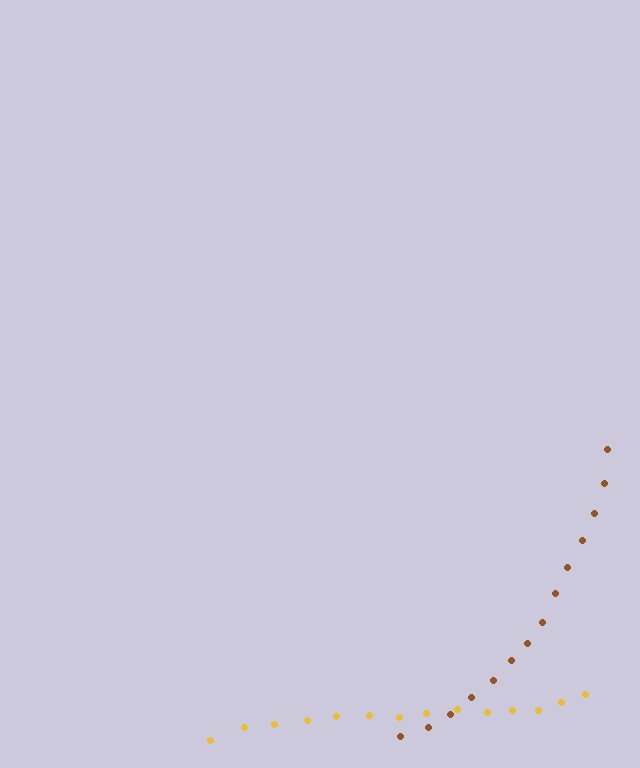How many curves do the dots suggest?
There are 2 distinct paths.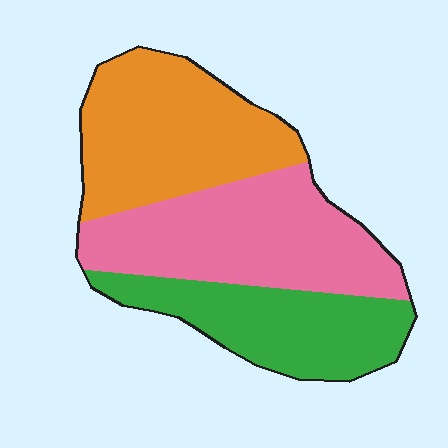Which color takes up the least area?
Green, at roughly 25%.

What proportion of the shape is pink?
Pink takes up between a third and a half of the shape.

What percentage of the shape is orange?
Orange covers about 35% of the shape.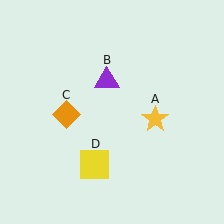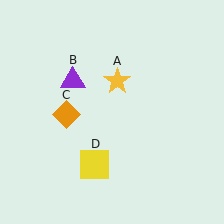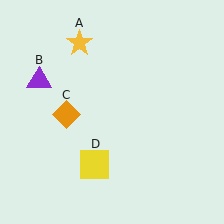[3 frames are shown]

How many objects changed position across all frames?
2 objects changed position: yellow star (object A), purple triangle (object B).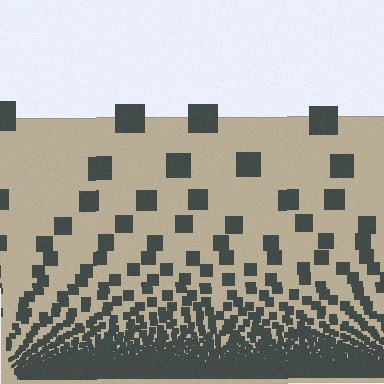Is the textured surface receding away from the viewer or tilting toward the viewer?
The surface appears to tilt toward the viewer. Texture elements get larger and sparser toward the top.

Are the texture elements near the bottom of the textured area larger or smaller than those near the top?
Smaller. The gradient is inverted — elements near the bottom are smaller and denser.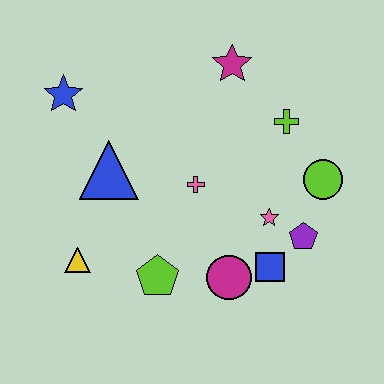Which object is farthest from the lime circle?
The blue star is farthest from the lime circle.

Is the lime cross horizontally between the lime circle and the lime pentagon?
Yes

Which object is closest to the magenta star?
The lime cross is closest to the magenta star.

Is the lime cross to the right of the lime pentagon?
Yes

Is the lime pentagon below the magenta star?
Yes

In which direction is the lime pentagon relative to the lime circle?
The lime pentagon is to the left of the lime circle.